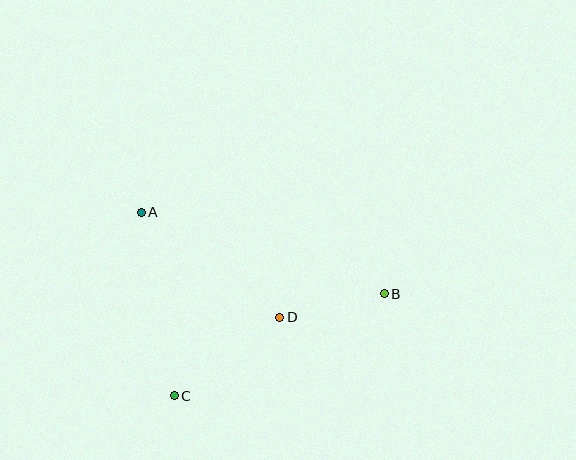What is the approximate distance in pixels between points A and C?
The distance between A and C is approximately 186 pixels.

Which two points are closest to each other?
Points B and D are closest to each other.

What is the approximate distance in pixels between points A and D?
The distance between A and D is approximately 174 pixels.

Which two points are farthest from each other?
Points A and B are farthest from each other.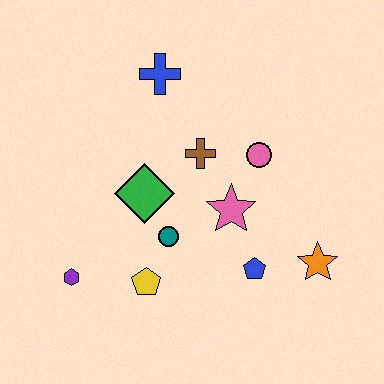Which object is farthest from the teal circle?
The blue cross is farthest from the teal circle.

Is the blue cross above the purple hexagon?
Yes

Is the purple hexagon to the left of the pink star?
Yes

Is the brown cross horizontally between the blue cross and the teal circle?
No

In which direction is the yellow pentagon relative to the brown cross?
The yellow pentagon is below the brown cross.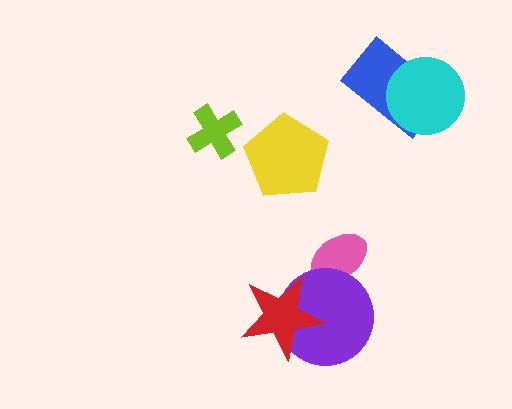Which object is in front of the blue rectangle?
The cyan circle is in front of the blue rectangle.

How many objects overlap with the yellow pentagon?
0 objects overlap with the yellow pentagon.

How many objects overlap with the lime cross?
0 objects overlap with the lime cross.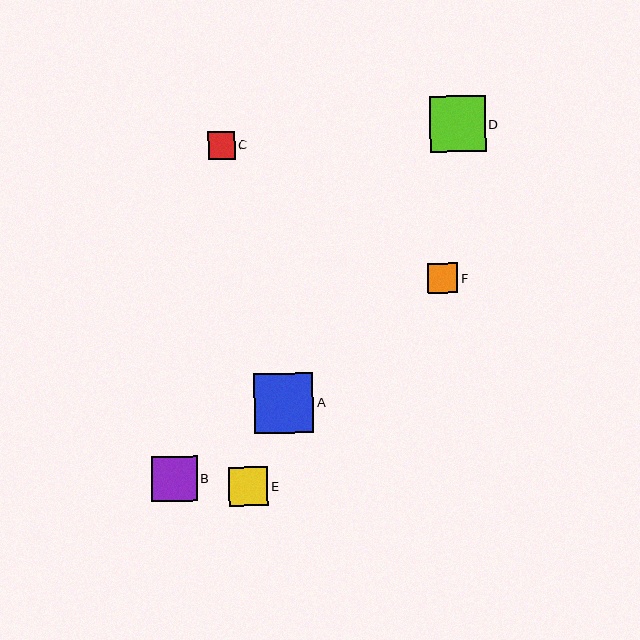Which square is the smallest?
Square C is the smallest with a size of approximately 27 pixels.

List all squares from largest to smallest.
From largest to smallest: A, D, B, E, F, C.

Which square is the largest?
Square A is the largest with a size of approximately 59 pixels.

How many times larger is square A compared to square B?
Square A is approximately 1.3 times the size of square B.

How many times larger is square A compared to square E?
Square A is approximately 1.5 times the size of square E.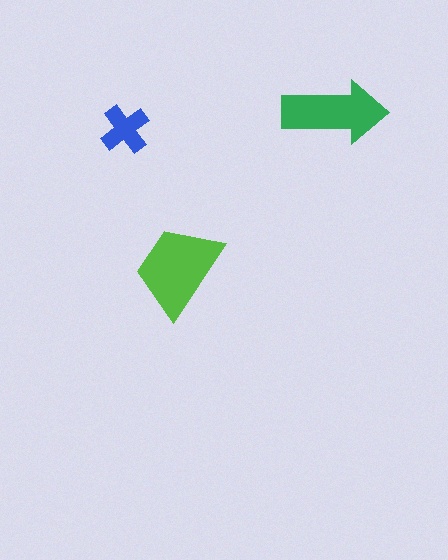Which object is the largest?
The lime trapezoid.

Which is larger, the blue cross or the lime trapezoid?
The lime trapezoid.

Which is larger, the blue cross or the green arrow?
The green arrow.